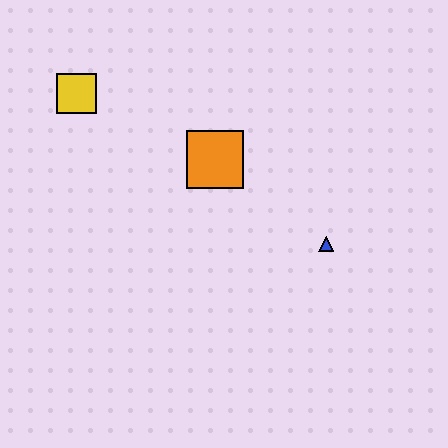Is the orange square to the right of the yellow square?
Yes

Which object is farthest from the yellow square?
The blue triangle is farthest from the yellow square.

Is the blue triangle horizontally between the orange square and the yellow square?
No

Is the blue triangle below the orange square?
Yes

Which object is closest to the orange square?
The blue triangle is closest to the orange square.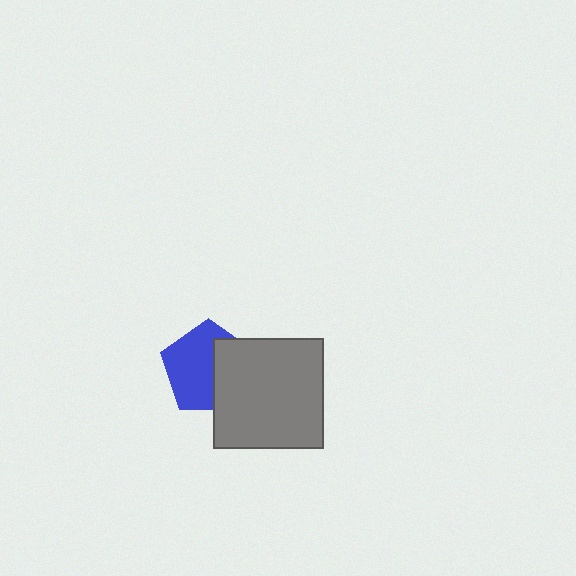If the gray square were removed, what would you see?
You would see the complete blue pentagon.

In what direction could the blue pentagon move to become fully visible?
The blue pentagon could move left. That would shift it out from behind the gray square entirely.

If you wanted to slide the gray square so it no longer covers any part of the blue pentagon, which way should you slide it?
Slide it right — that is the most direct way to separate the two shapes.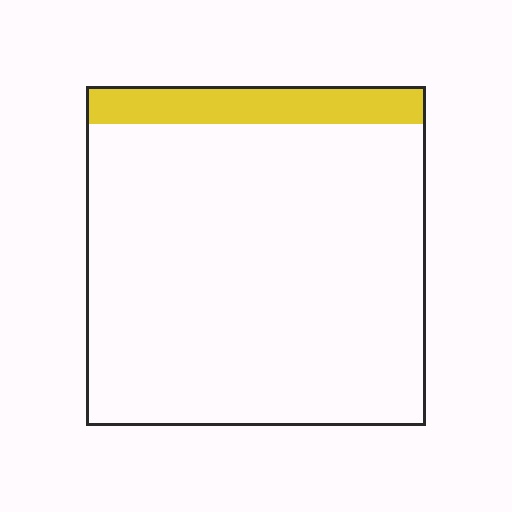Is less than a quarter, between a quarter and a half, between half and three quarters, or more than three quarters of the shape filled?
Less than a quarter.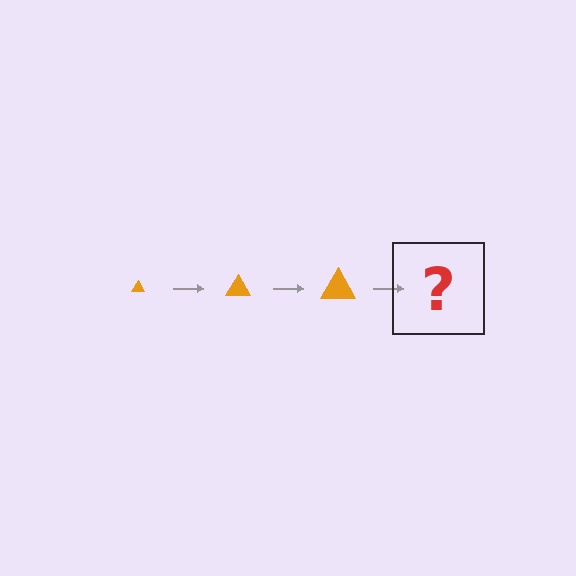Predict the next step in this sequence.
The next step is an orange triangle, larger than the previous one.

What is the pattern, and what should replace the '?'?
The pattern is that the triangle gets progressively larger each step. The '?' should be an orange triangle, larger than the previous one.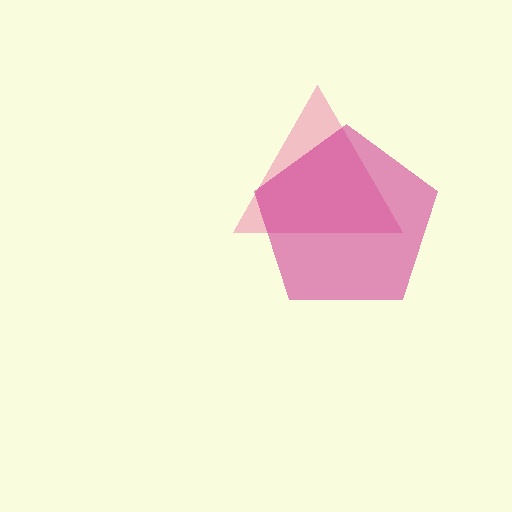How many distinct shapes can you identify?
There are 2 distinct shapes: a pink triangle, a magenta pentagon.